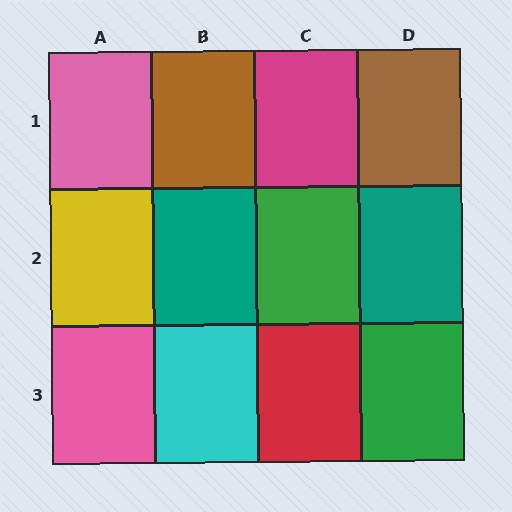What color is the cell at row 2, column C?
Green.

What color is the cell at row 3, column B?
Cyan.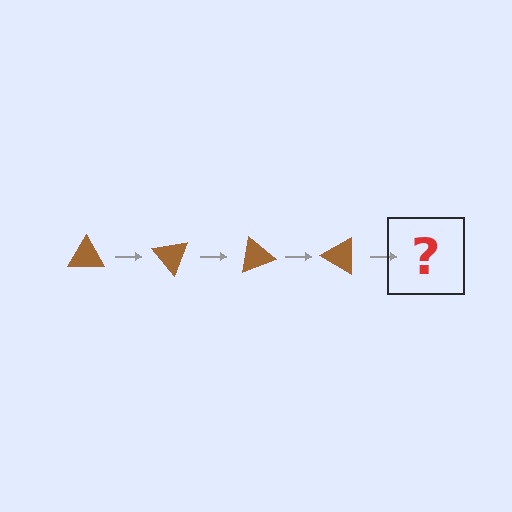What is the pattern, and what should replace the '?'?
The pattern is that the triangle rotates 50 degrees each step. The '?' should be a brown triangle rotated 200 degrees.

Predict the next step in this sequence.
The next step is a brown triangle rotated 200 degrees.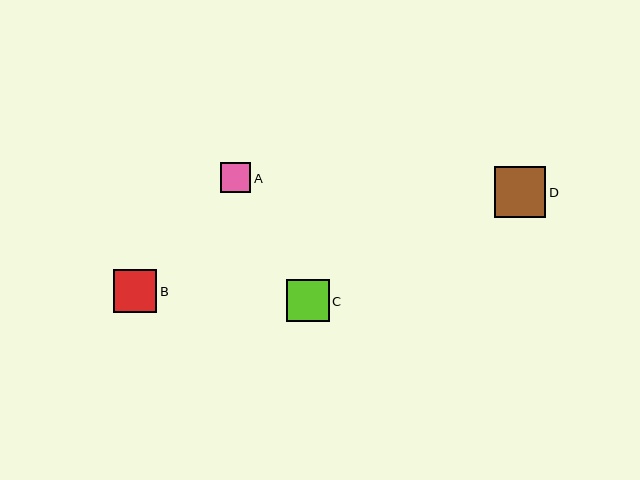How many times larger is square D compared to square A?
Square D is approximately 1.7 times the size of square A.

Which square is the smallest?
Square A is the smallest with a size of approximately 30 pixels.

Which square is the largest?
Square D is the largest with a size of approximately 51 pixels.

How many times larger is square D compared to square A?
Square D is approximately 1.7 times the size of square A.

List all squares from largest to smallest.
From largest to smallest: D, B, C, A.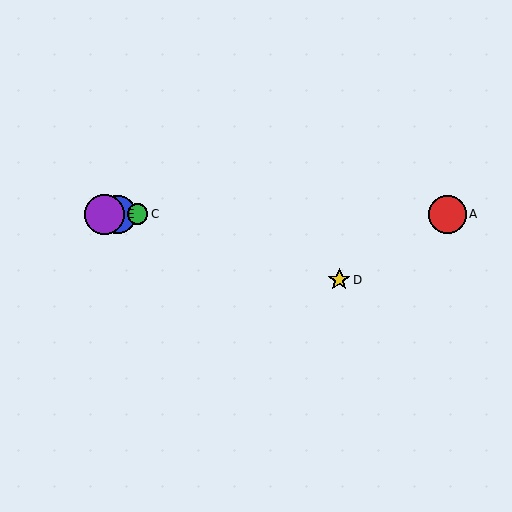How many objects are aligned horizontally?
4 objects (A, B, C, E) are aligned horizontally.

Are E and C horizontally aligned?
Yes, both are at y≈214.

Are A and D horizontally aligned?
No, A is at y≈214 and D is at y≈280.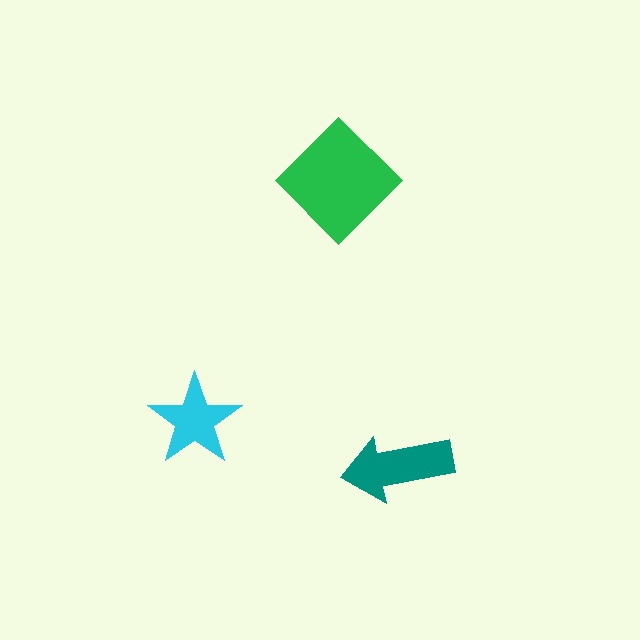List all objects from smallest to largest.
The cyan star, the teal arrow, the green diamond.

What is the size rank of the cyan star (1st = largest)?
3rd.